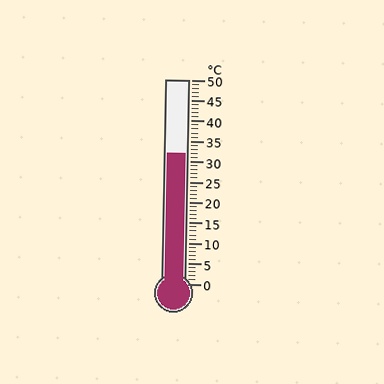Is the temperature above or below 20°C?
The temperature is above 20°C.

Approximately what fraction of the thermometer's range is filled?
The thermometer is filled to approximately 65% of its range.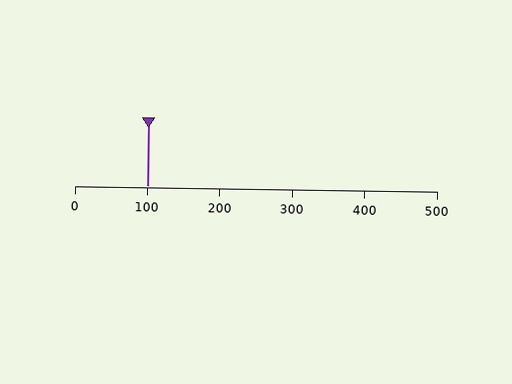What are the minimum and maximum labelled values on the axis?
The axis runs from 0 to 500.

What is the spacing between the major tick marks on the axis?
The major ticks are spaced 100 apart.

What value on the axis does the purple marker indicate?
The marker indicates approximately 100.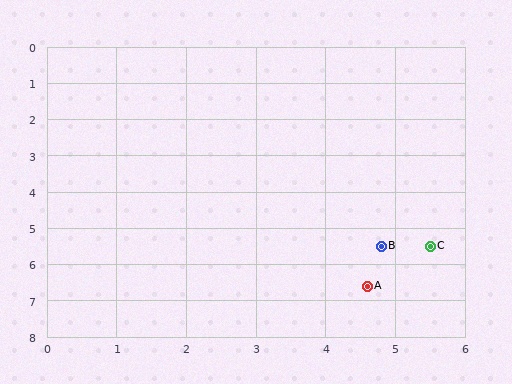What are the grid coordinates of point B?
Point B is at approximately (4.8, 5.5).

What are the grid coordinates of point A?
Point A is at approximately (4.6, 6.6).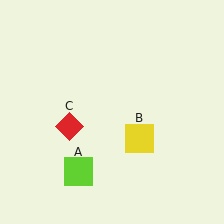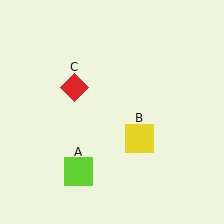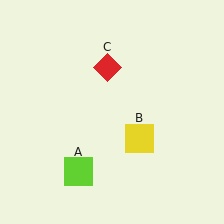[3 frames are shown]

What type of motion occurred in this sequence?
The red diamond (object C) rotated clockwise around the center of the scene.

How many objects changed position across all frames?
1 object changed position: red diamond (object C).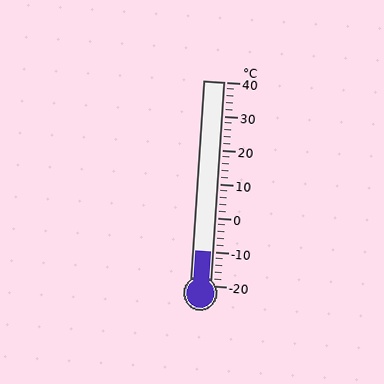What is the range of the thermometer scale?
The thermometer scale ranges from -20°C to 40°C.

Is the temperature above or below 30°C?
The temperature is below 30°C.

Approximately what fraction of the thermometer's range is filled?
The thermometer is filled to approximately 15% of its range.